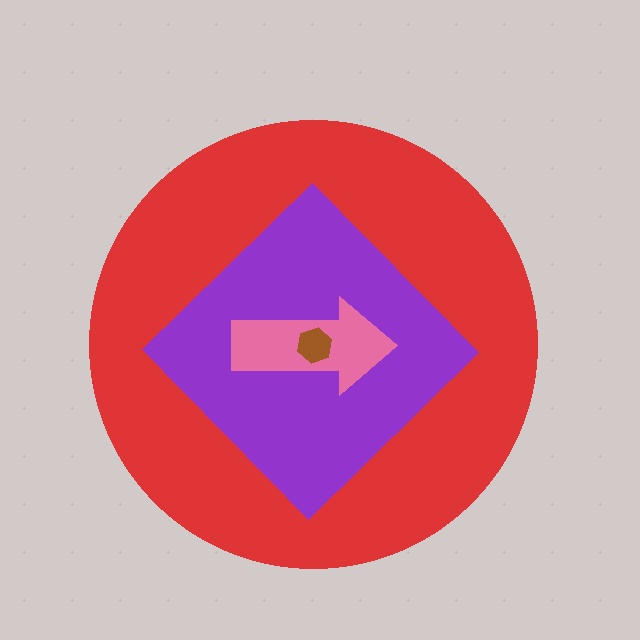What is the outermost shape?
The red circle.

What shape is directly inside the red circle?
The purple diamond.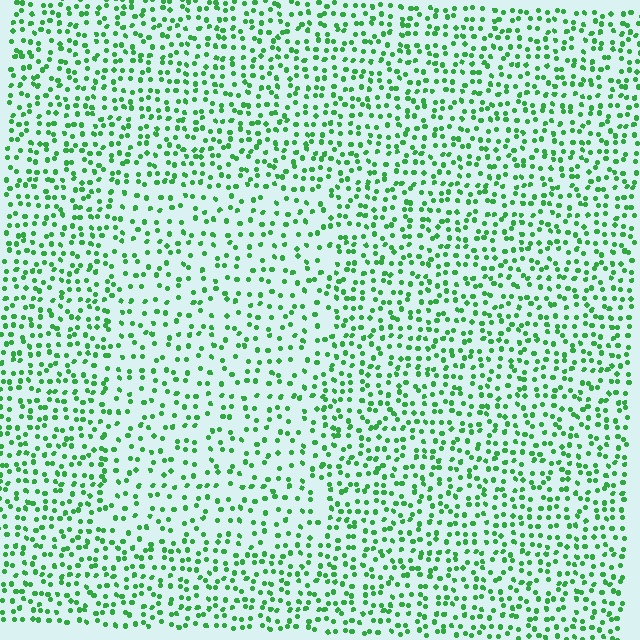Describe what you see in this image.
The image contains small green elements arranged at two different densities. A rectangle-shaped region is visible where the elements are less densely packed than the surrounding area.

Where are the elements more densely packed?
The elements are more densely packed outside the rectangle boundary.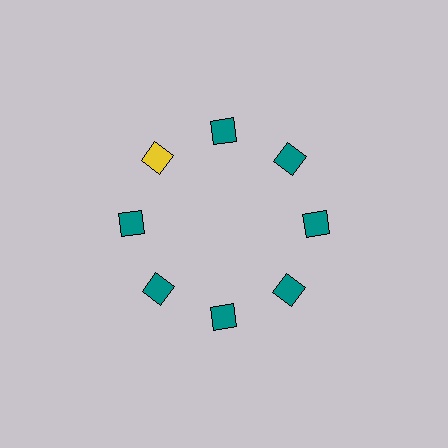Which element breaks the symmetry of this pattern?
The yellow diamond at roughly the 10 o'clock position breaks the symmetry. All other shapes are teal diamonds.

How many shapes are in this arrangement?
There are 8 shapes arranged in a ring pattern.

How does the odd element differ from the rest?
It has a different color: yellow instead of teal.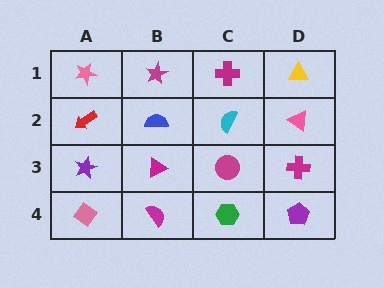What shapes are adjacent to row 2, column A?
A pink star (row 1, column A), a purple star (row 3, column A), a blue semicircle (row 2, column B).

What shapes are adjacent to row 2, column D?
A yellow triangle (row 1, column D), a magenta cross (row 3, column D), a cyan semicircle (row 2, column C).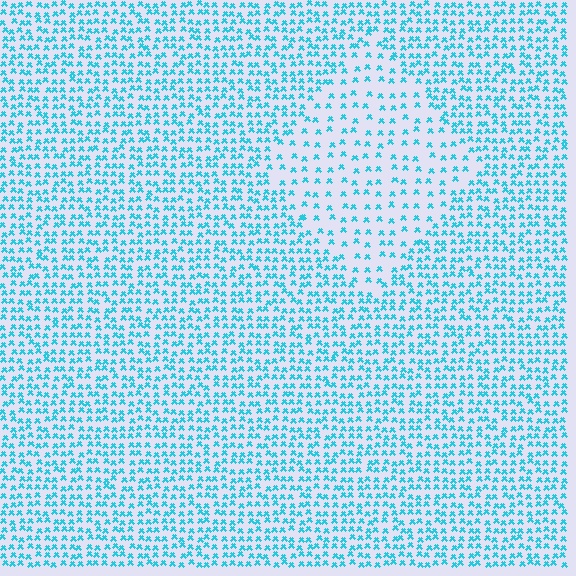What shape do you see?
I see a diamond.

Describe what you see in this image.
The image contains small cyan elements arranged at two different densities. A diamond-shaped region is visible where the elements are less densely packed than the surrounding area.